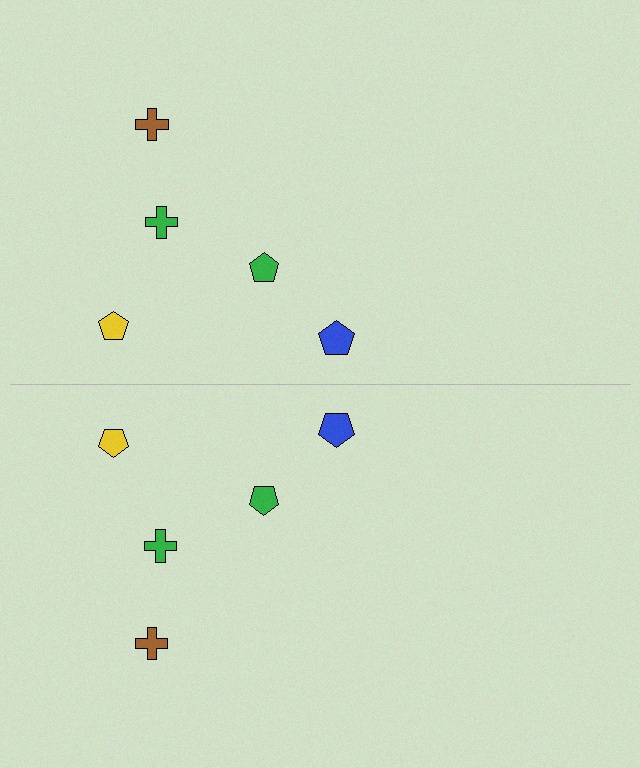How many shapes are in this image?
There are 10 shapes in this image.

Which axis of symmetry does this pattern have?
The pattern has a horizontal axis of symmetry running through the center of the image.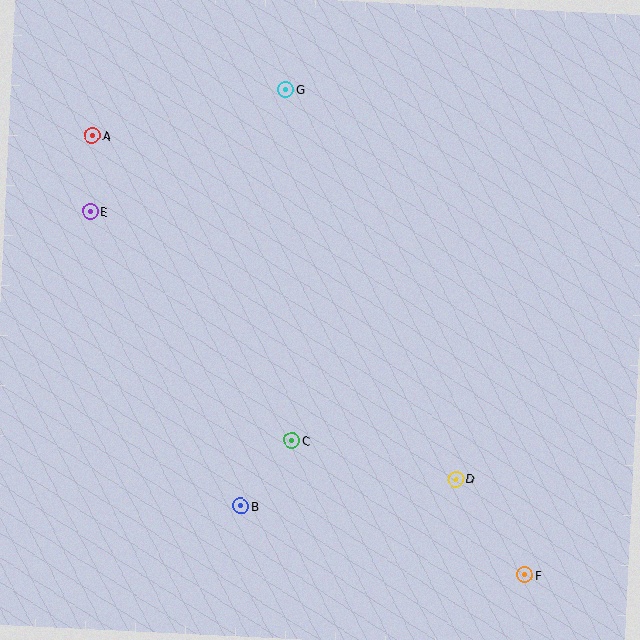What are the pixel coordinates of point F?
Point F is at (525, 575).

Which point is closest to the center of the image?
Point C at (292, 440) is closest to the center.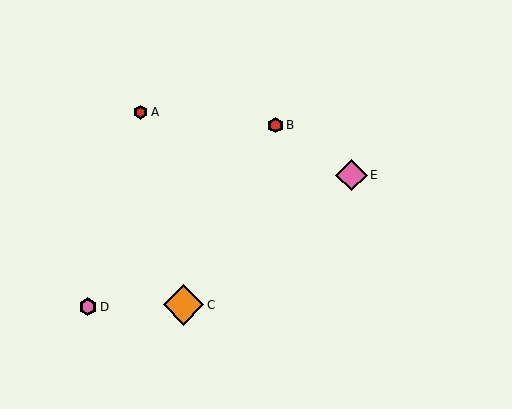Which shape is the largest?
The orange diamond (labeled C) is the largest.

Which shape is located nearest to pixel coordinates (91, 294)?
The pink hexagon (labeled D) at (88, 307) is nearest to that location.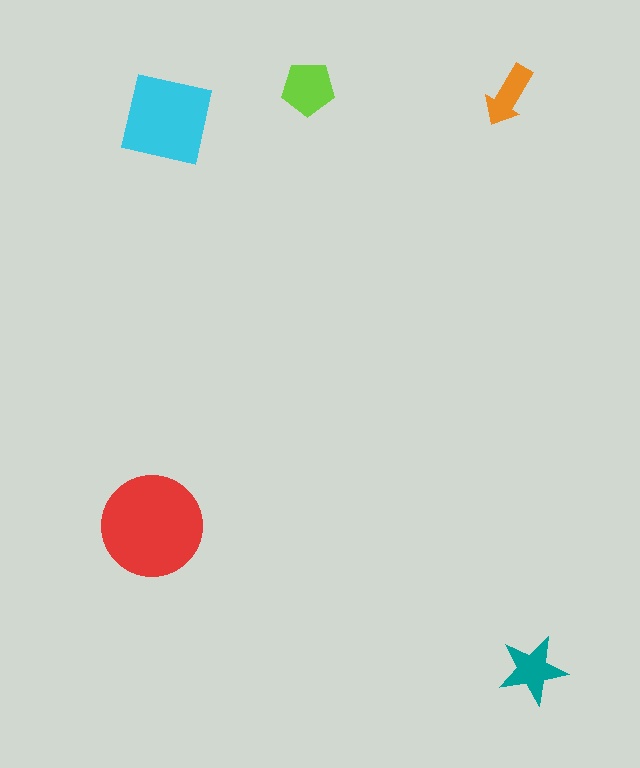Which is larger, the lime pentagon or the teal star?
The lime pentagon.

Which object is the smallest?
The orange arrow.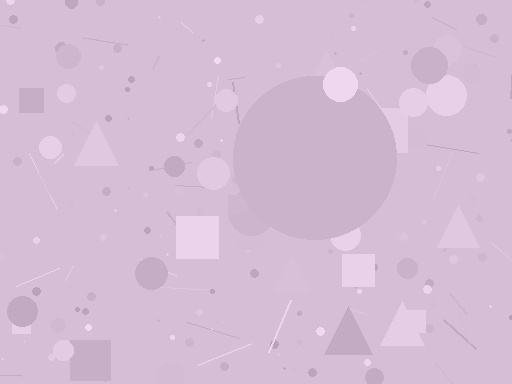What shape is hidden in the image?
A circle is hidden in the image.